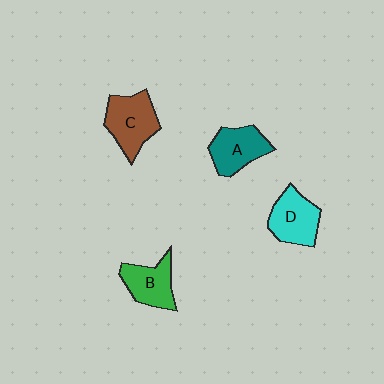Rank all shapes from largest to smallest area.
From largest to smallest: C (brown), D (cyan), A (teal), B (green).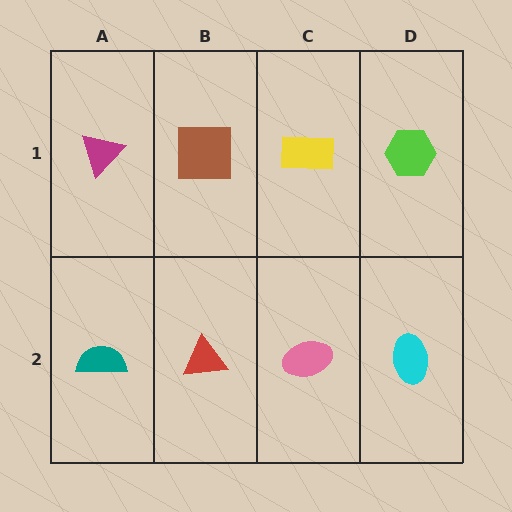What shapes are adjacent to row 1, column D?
A cyan ellipse (row 2, column D), a yellow rectangle (row 1, column C).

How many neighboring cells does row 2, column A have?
2.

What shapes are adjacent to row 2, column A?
A magenta triangle (row 1, column A), a red triangle (row 2, column B).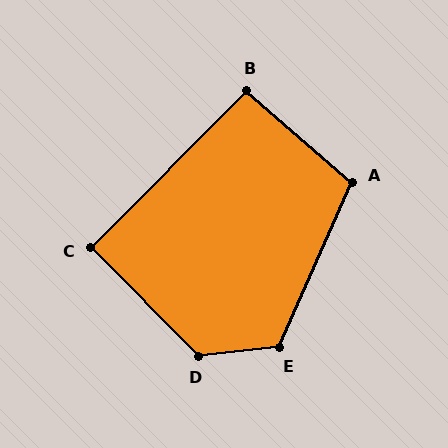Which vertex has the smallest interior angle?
C, at approximately 91 degrees.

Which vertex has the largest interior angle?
D, at approximately 128 degrees.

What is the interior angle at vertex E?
Approximately 121 degrees (obtuse).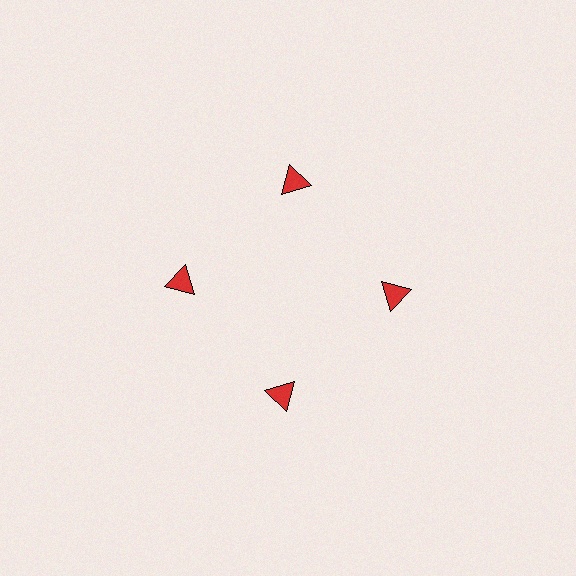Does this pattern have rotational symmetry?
Yes, this pattern has 4-fold rotational symmetry. It looks the same after rotating 90 degrees around the center.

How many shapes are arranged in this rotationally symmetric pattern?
There are 4 shapes, arranged in 4 groups of 1.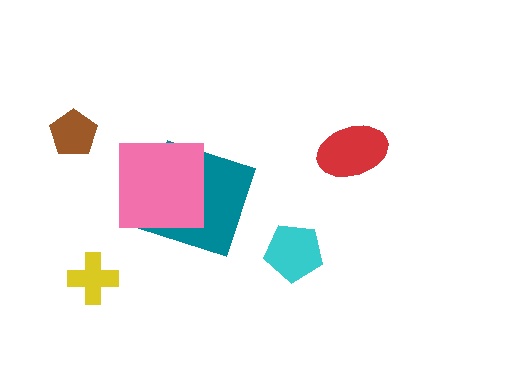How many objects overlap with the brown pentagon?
0 objects overlap with the brown pentagon.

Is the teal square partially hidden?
Yes, it is partially covered by another shape.